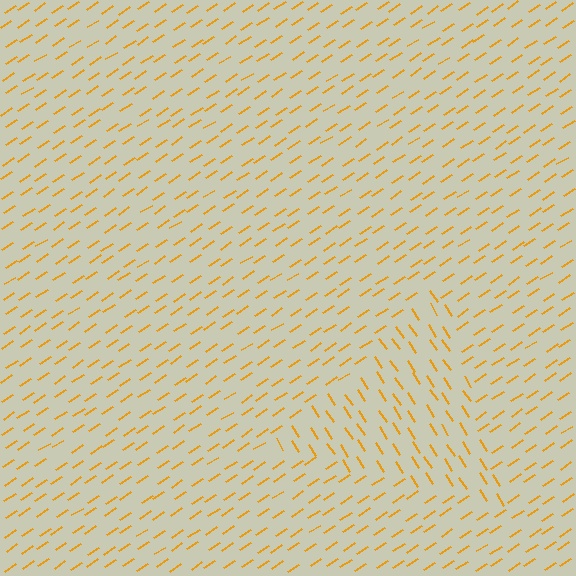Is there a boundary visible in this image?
Yes, there is a texture boundary formed by a change in line orientation.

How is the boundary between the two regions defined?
The boundary is defined purely by a change in line orientation (approximately 90 degrees difference). All lines are the same color and thickness.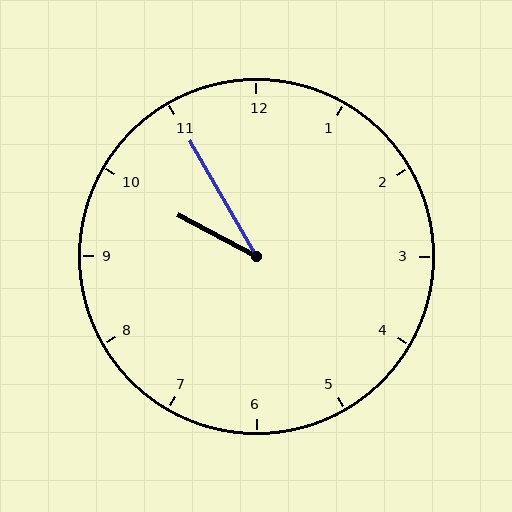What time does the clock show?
9:55.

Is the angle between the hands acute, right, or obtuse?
It is acute.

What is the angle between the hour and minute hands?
Approximately 32 degrees.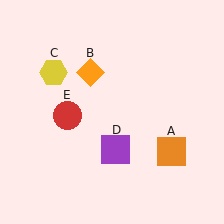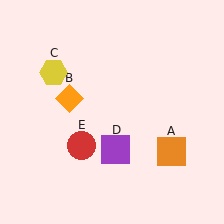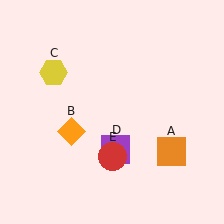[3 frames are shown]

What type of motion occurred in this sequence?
The orange diamond (object B), red circle (object E) rotated counterclockwise around the center of the scene.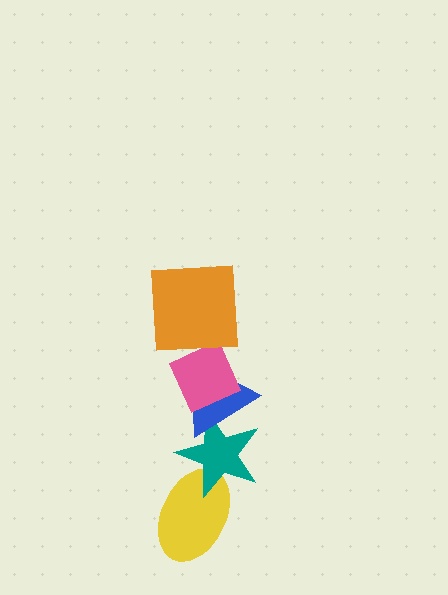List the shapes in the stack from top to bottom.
From top to bottom: the orange square, the pink diamond, the blue triangle, the teal star, the yellow ellipse.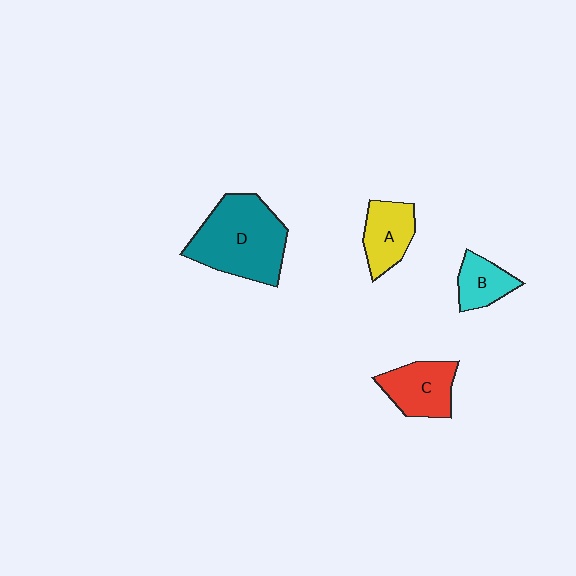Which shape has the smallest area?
Shape B (cyan).